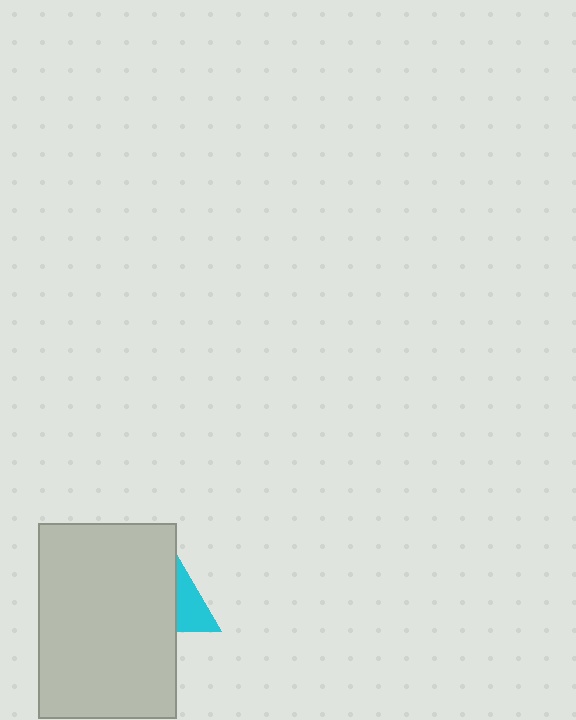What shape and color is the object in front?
The object in front is a light gray rectangle.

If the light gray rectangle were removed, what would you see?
You would see the complete cyan triangle.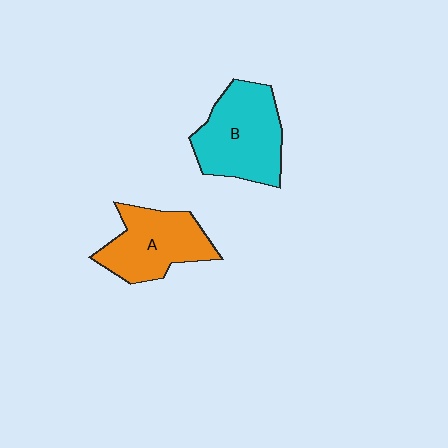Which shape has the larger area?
Shape B (cyan).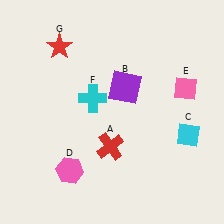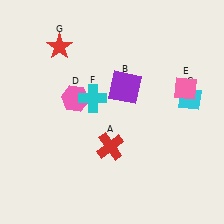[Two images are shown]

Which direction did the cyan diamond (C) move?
The cyan diamond (C) moved up.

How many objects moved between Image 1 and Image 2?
2 objects moved between the two images.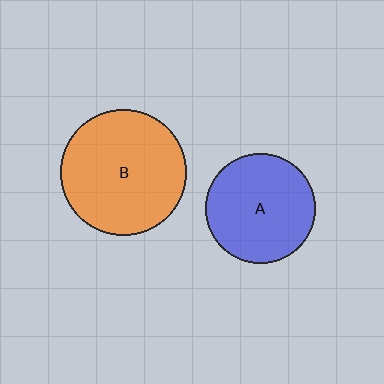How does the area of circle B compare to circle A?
Approximately 1.3 times.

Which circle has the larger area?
Circle B (orange).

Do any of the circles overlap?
No, none of the circles overlap.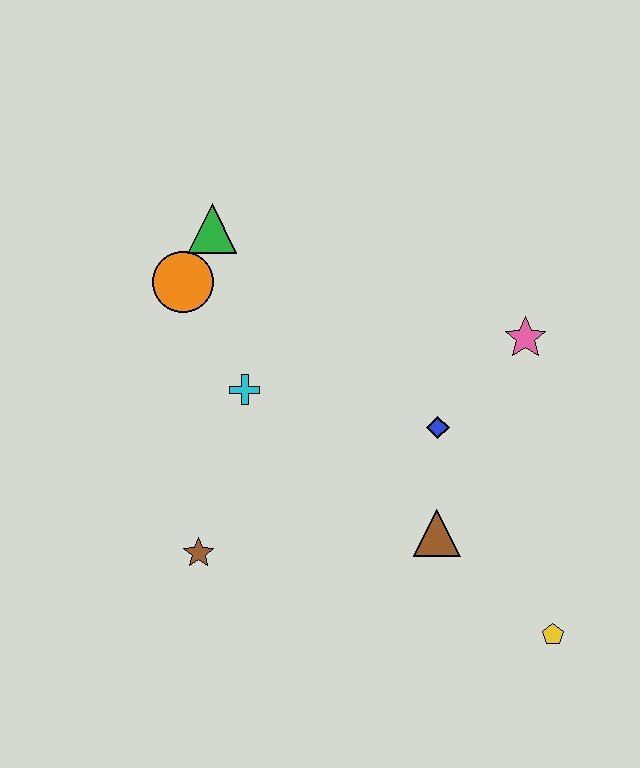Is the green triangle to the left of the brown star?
No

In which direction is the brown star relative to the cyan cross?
The brown star is below the cyan cross.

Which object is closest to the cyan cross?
The orange circle is closest to the cyan cross.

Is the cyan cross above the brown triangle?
Yes